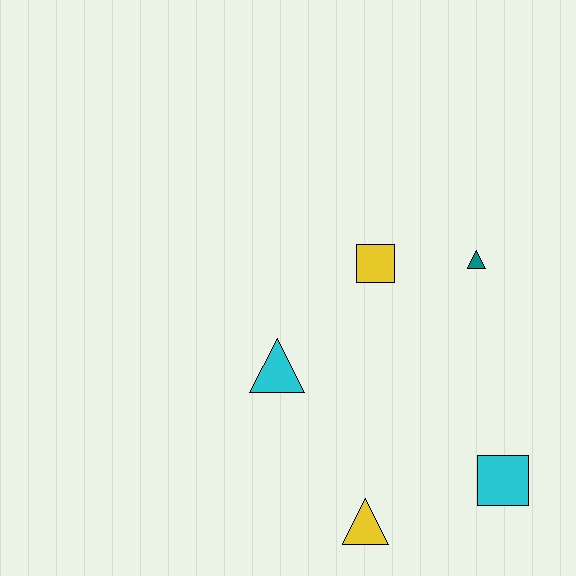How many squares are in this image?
There are 2 squares.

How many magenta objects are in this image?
There are no magenta objects.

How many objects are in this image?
There are 5 objects.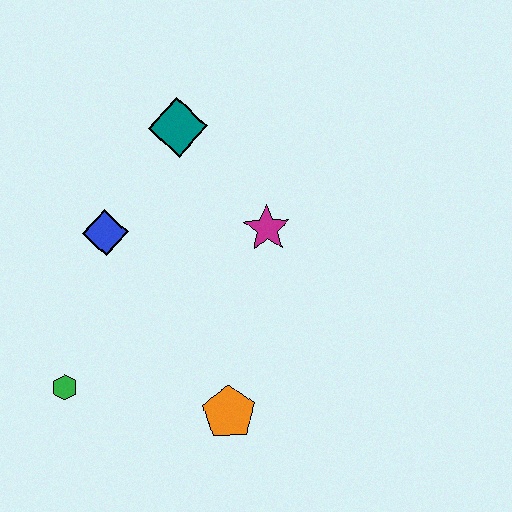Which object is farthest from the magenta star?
The green hexagon is farthest from the magenta star.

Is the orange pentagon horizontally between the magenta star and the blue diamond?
Yes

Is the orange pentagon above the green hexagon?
No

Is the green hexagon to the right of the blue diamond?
No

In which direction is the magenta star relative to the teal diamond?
The magenta star is below the teal diamond.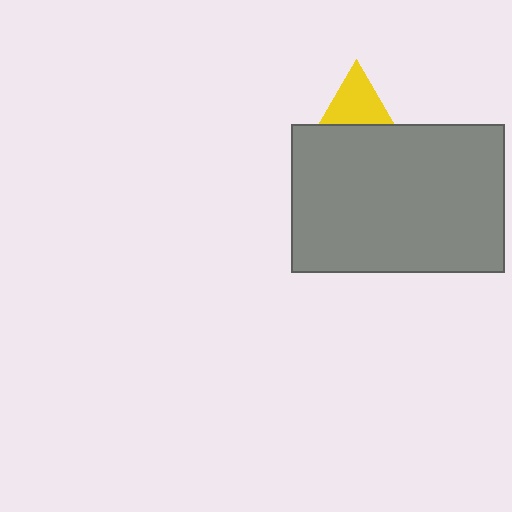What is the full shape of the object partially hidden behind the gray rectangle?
The partially hidden object is a yellow triangle.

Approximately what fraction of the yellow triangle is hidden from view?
Roughly 67% of the yellow triangle is hidden behind the gray rectangle.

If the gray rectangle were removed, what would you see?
You would see the complete yellow triangle.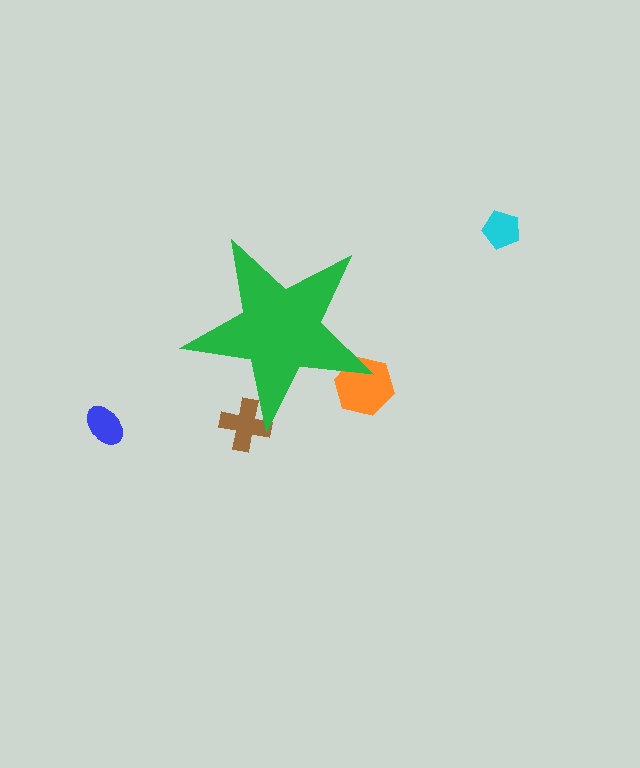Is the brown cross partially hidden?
Yes, the brown cross is partially hidden behind the green star.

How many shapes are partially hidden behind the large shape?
2 shapes are partially hidden.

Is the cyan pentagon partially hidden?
No, the cyan pentagon is fully visible.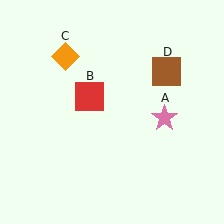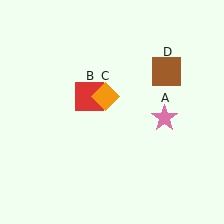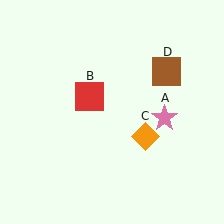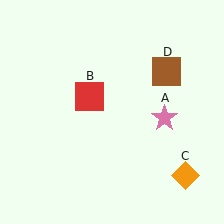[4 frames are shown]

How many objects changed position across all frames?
1 object changed position: orange diamond (object C).